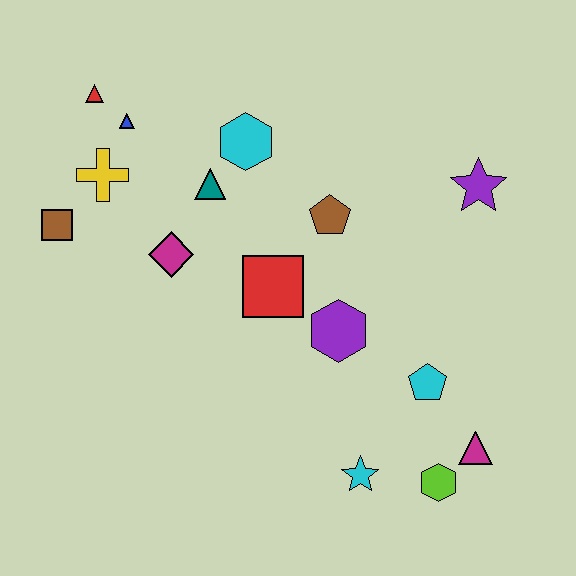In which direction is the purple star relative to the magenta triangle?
The purple star is above the magenta triangle.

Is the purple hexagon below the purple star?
Yes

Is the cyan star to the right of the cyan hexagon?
Yes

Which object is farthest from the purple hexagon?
The red triangle is farthest from the purple hexagon.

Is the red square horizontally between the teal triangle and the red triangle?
No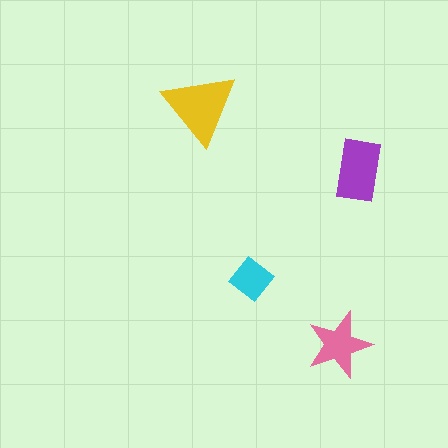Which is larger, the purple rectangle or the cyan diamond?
The purple rectangle.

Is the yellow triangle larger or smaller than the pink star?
Larger.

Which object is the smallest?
The cyan diamond.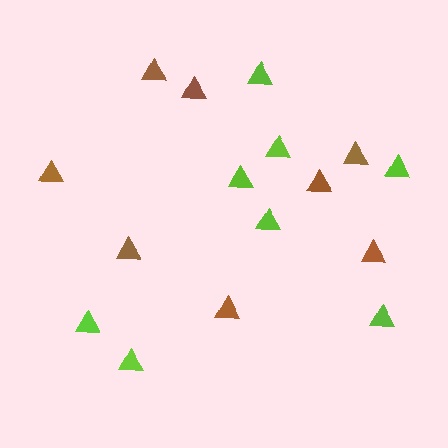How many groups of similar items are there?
There are 2 groups: one group of brown triangles (8) and one group of lime triangles (8).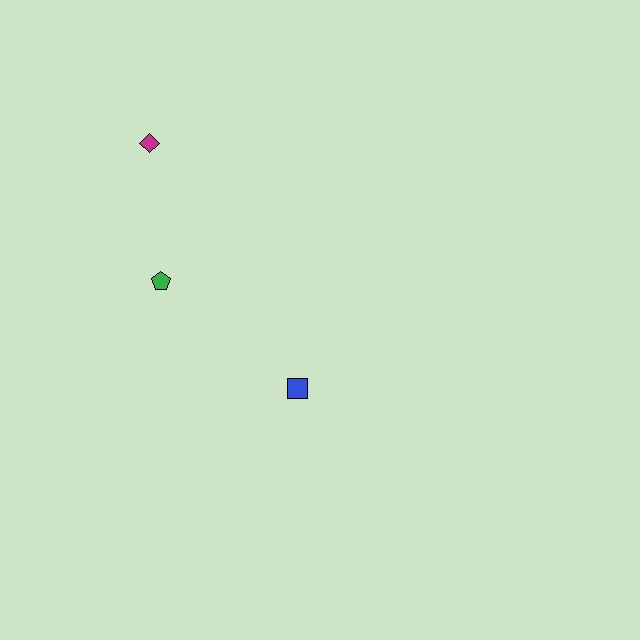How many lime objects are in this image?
There are no lime objects.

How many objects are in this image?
There are 3 objects.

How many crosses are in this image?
There are no crosses.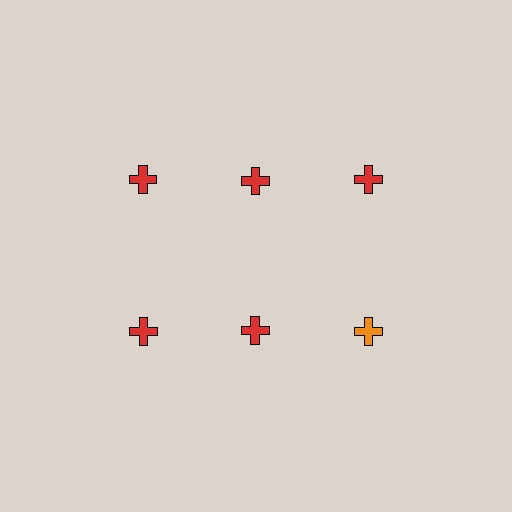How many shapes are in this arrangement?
There are 6 shapes arranged in a grid pattern.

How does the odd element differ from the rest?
It has a different color: orange instead of red.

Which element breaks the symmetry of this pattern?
The orange cross in the second row, center column breaks the symmetry. All other shapes are red crosses.